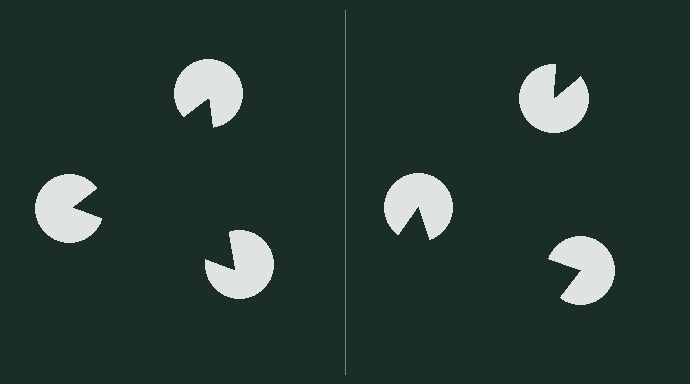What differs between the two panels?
The pac-man discs are positioned identically on both sides; only the wedge orientations differ. On the left they align to a triangle; on the right they are misaligned.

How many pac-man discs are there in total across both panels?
6 — 3 on each side.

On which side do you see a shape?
An illusory triangle appears on the left side. On the right side the wedge cuts are rotated, so no coherent shape forms.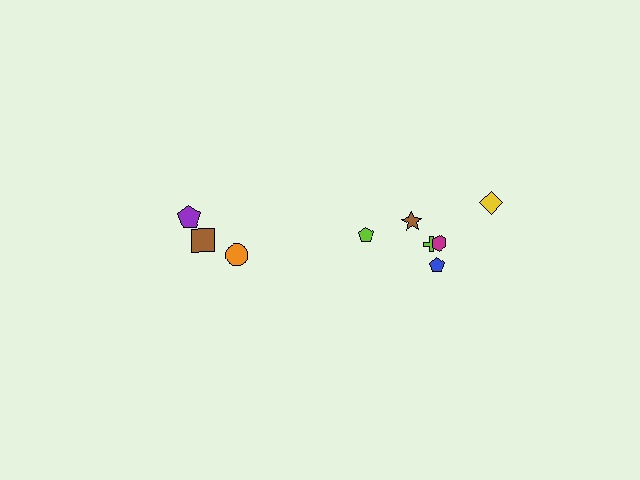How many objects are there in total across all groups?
There are 9 objects.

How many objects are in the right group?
There are 6 objects.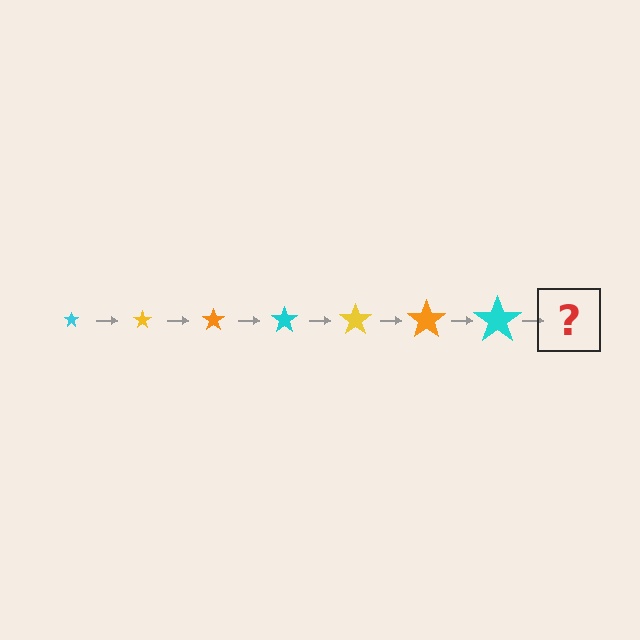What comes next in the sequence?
The next element should be a yellow star, larger than the previous one.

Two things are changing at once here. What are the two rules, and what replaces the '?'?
The two rules are that the star grows larger each step and the color cycles through cyan, yellow, and orange. The '?' should be a yellow star, larger than the previous one.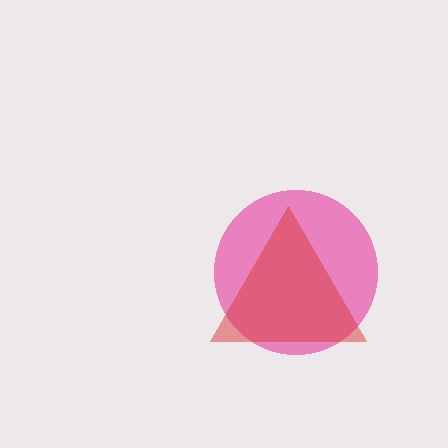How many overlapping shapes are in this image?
There are 2 overlapping shapes in the image.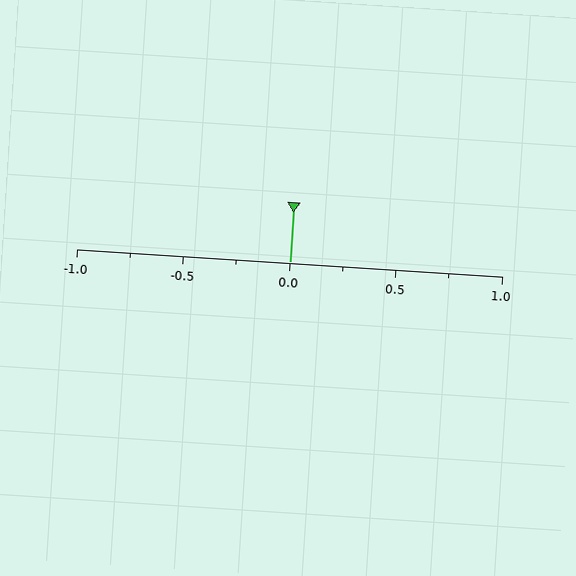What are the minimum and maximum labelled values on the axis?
The axis runs from -1.0 to 1.0.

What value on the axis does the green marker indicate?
The marker indicates approximately 0.